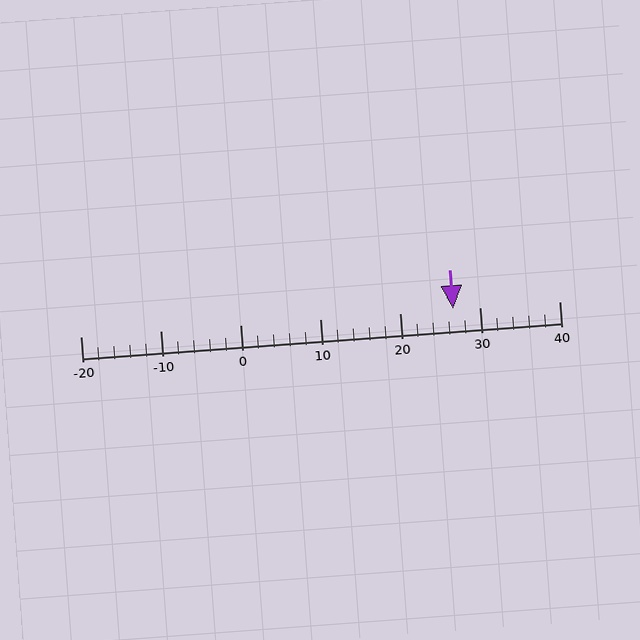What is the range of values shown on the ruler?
The ruler shows values from -20 to 40.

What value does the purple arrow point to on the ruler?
The purple arrow points to approximately 27.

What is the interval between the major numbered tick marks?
The major tick marks are spaced 10 units apart.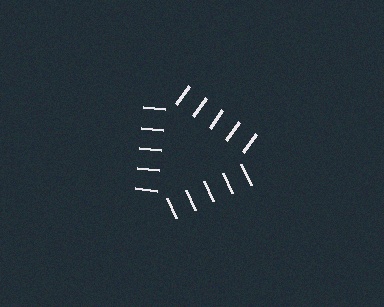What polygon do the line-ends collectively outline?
An illusory triangle — the line segments terminate on its edges but no continuous stroke is drawn.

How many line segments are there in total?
15 — 5 along each of the 3 edges.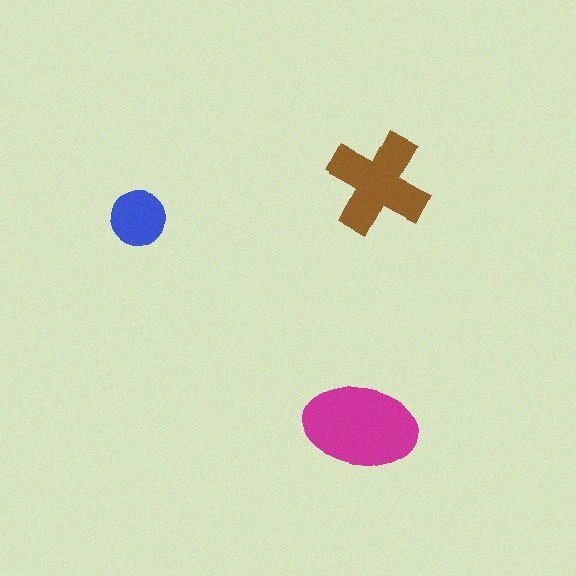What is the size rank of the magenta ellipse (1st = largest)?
1st.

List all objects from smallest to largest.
The blue circle, the brown cross, the magenta ellipse.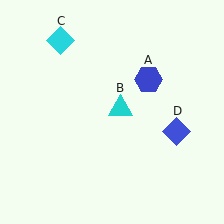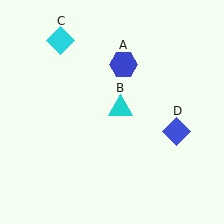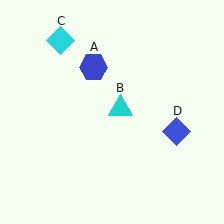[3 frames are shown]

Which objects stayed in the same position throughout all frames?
Cyan triangle (object B) and cyan diamond (object C) and blue diamond (object D) remained stationary.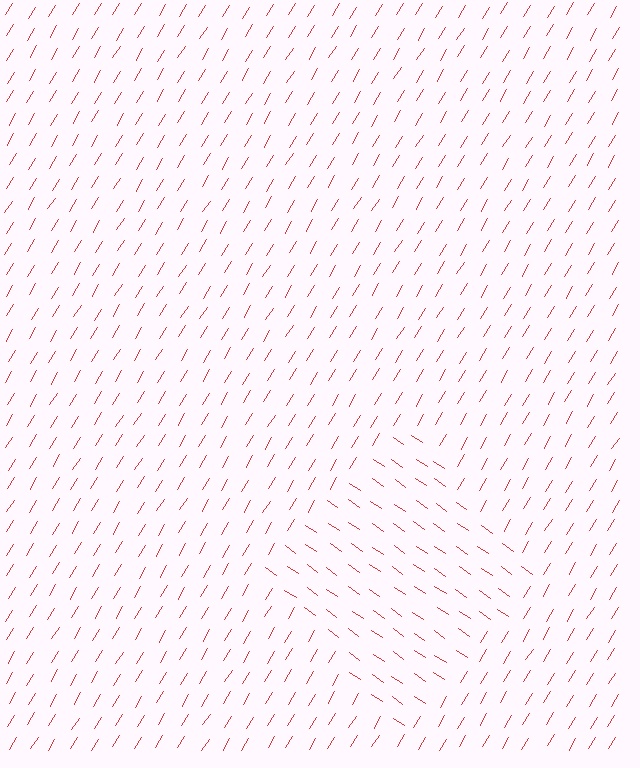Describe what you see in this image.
The image is filled with small red line segments. A diamond region in the image has lines oriented differently from the surrounding lines, creating a visible texture boundary.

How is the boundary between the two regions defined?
The boundary is defined purely by a change in line orientation (approximately 87 degrees difference). All lines are the same color and thickness.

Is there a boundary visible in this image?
Yes, there is a texture boundary formed by a change in line orientation.